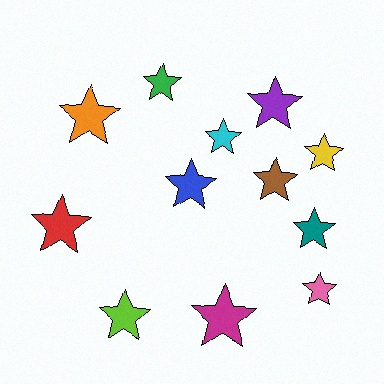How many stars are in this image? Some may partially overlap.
There are 12 stars.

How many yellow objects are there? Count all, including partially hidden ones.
There is 1 yellow object.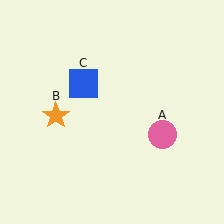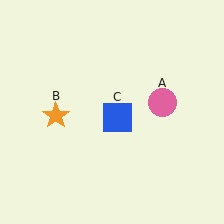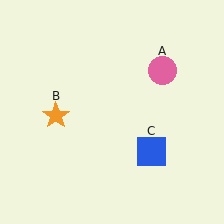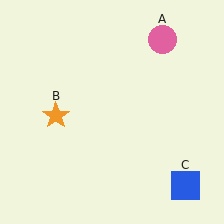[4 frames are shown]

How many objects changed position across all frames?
2 objects changed position: pink circle (object A), blue square (object C).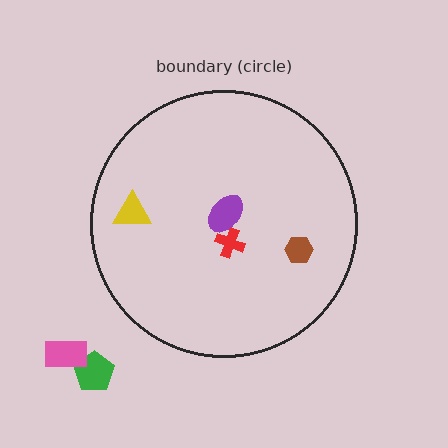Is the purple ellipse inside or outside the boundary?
Inside.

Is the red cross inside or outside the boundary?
Inside.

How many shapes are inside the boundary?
4 inside, 2 outside.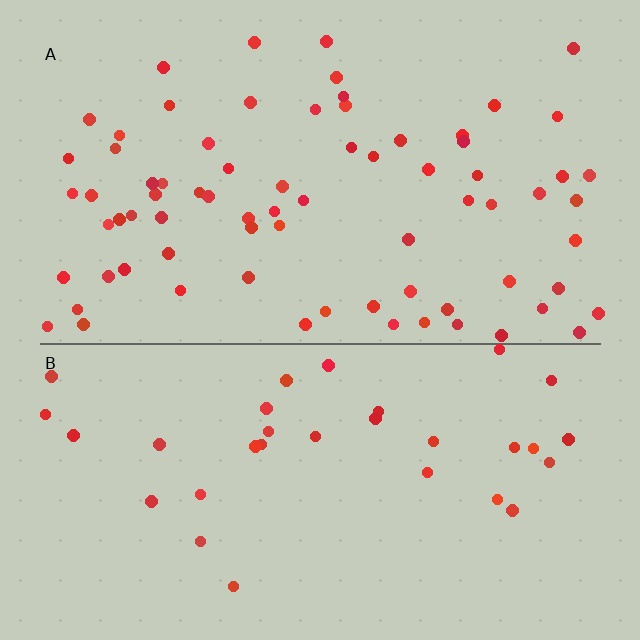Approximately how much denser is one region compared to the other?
Approximately 2.3× — region A over region B.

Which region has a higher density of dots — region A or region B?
A (the top).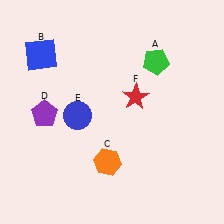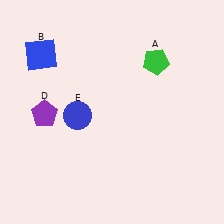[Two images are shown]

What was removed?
The red star (F), the orange hexagon (C) were removed in Image 2.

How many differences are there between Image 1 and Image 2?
There are 2 differences between the two images.